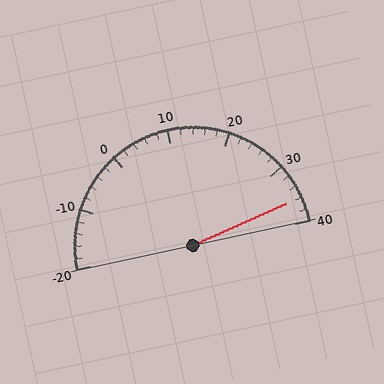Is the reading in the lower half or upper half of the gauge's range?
The reading is in the upper half of the range (-20 to 40).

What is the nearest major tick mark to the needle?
The nearest major tick mark is 40.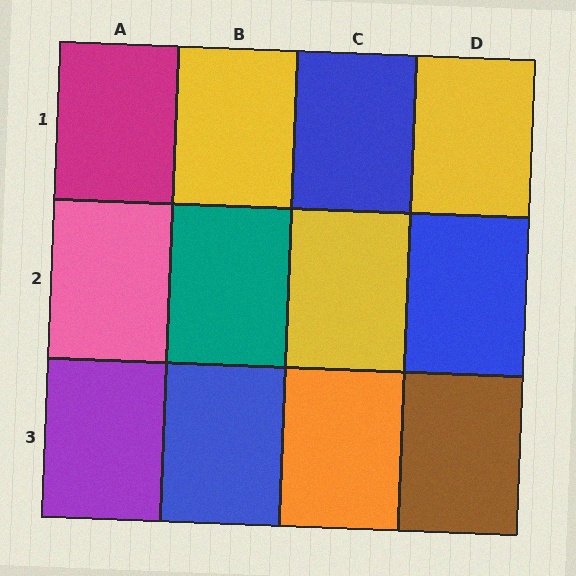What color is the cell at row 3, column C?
Orange.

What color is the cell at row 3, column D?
Brown.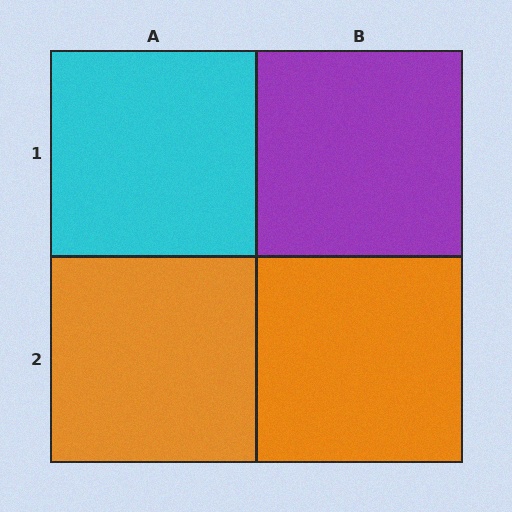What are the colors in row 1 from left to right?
Cyan, purple.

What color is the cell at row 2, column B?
Orange.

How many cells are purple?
1 cell is purple.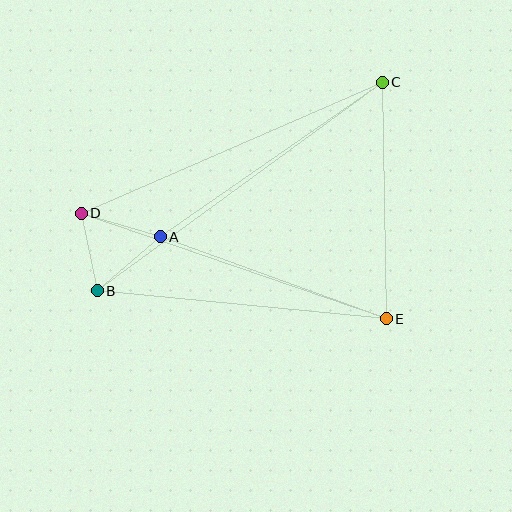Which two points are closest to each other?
Points B and D are closest to each other.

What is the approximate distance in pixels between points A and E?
The distance between A and E is approximately 241 pixels.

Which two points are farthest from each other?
Points B and C are farthest from each other.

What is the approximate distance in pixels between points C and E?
The distance between C and E is approximately 237 pixels.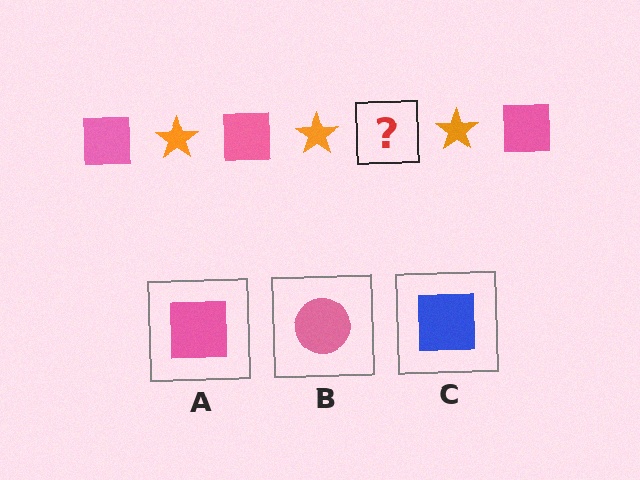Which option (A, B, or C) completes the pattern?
A.